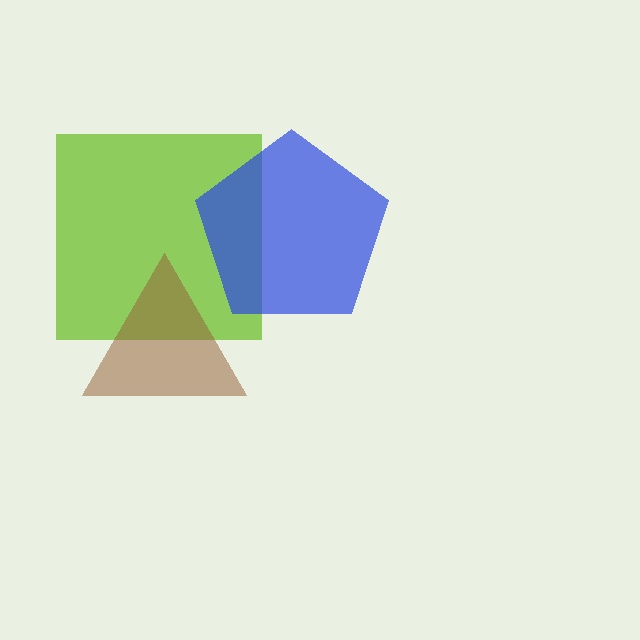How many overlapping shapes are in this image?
There are 3 overlapping shapes in the image.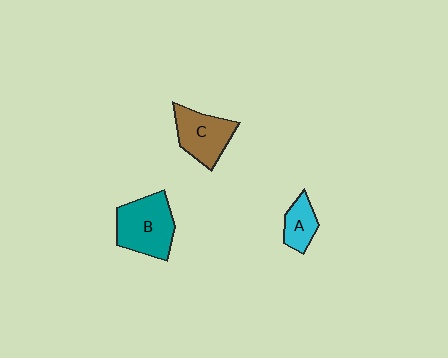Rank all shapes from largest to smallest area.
From largest to smallest: B (teal), C (brown), A (cyan).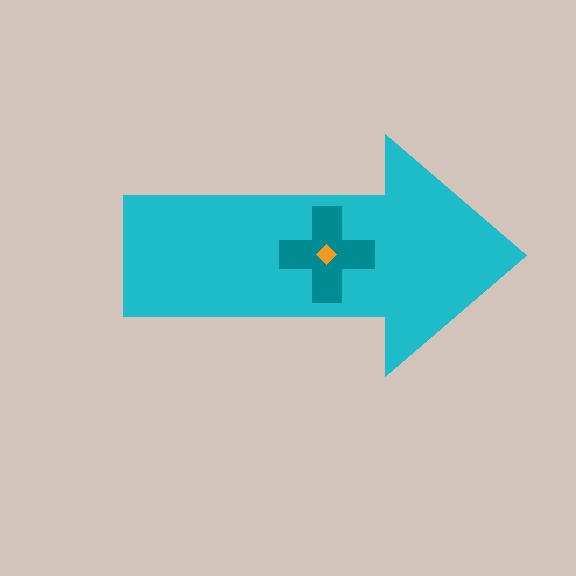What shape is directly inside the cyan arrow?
The teal cross.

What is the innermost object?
The orange diamond.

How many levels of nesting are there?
3.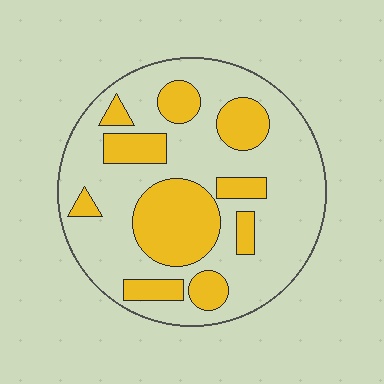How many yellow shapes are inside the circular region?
10.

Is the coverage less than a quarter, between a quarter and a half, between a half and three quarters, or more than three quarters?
Between a quarter and a half.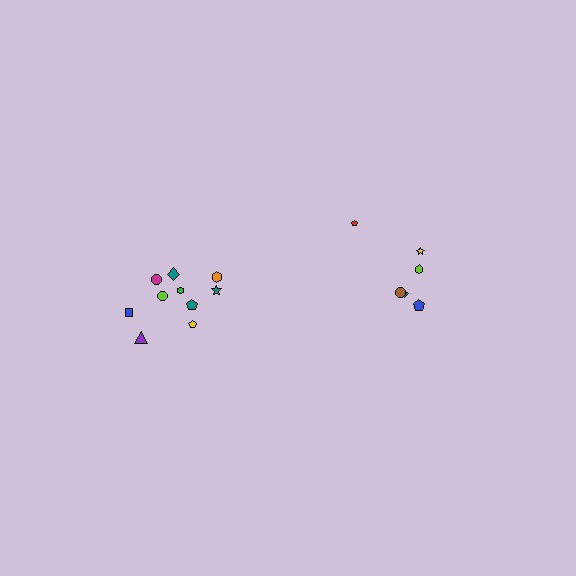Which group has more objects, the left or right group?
The left group.